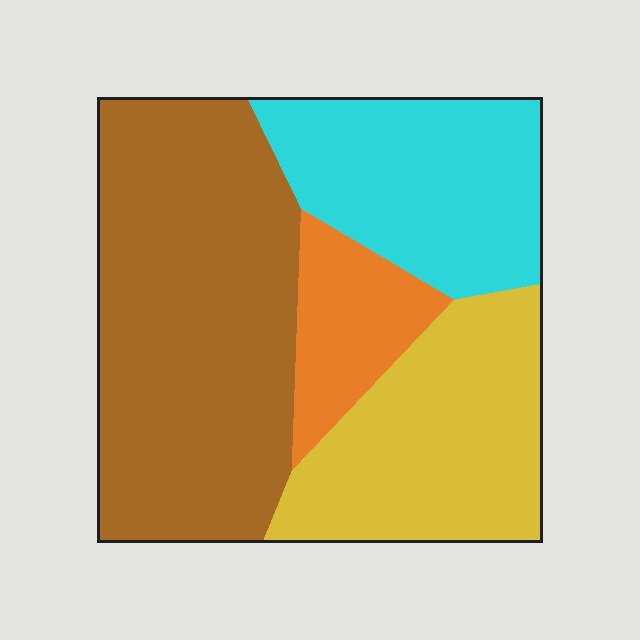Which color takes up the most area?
Brown, at roughly 45%.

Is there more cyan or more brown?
Brown.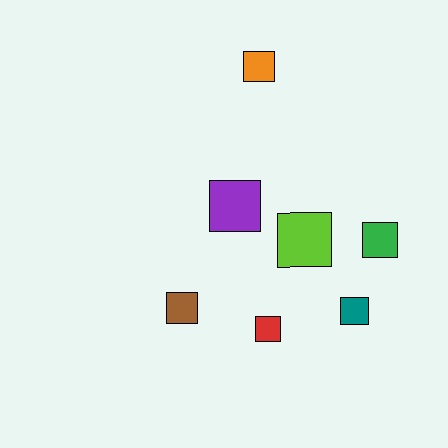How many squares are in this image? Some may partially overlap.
There are 7 squares.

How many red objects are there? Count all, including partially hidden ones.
There is 1 red object.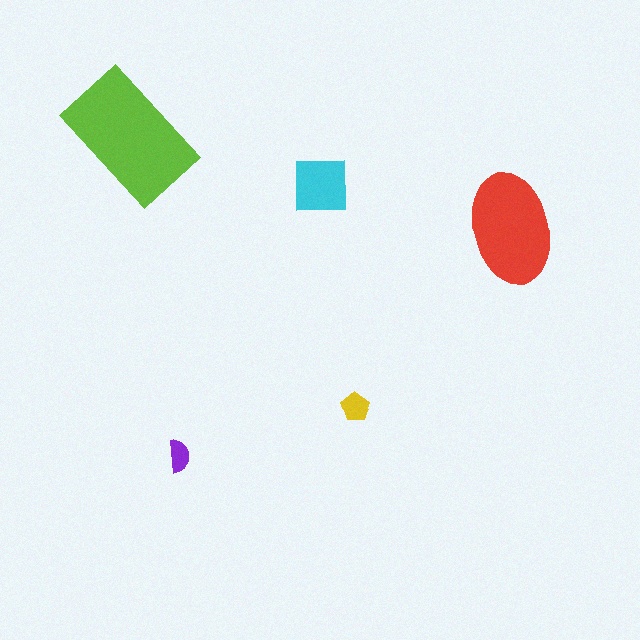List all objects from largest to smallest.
The lime rectangle, the red ellipse, the cyan square, the yellow pentagon, the purple semicircle.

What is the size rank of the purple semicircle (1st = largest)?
5th.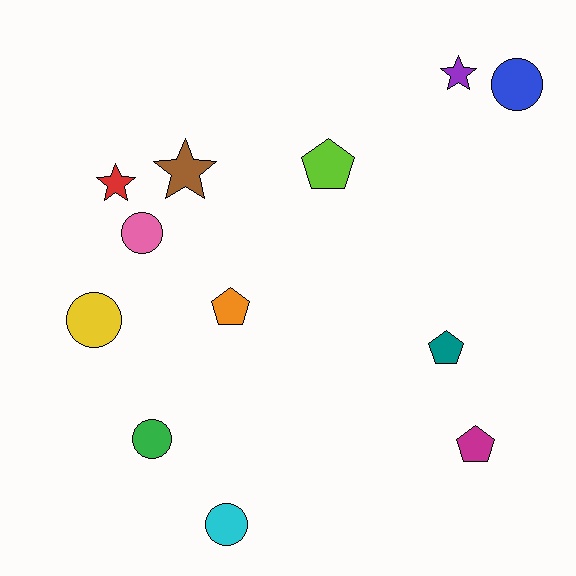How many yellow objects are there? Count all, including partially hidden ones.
There is 1 yellow object.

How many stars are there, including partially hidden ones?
There are 3 stars.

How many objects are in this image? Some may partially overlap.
There are 12 objects.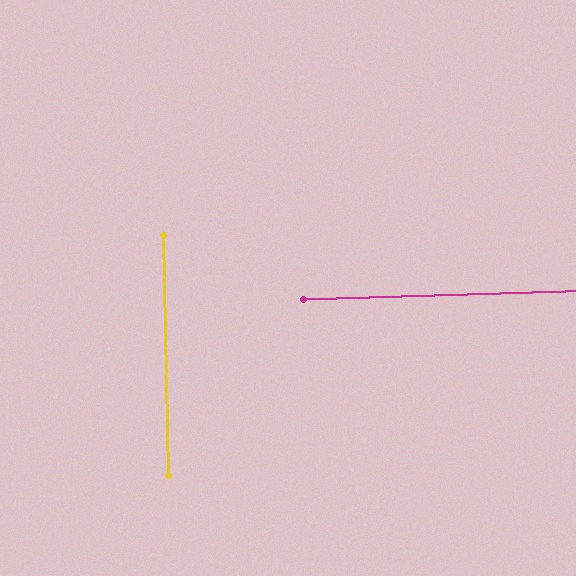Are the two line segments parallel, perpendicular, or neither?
Perpendicular — they meet at approximately 90°.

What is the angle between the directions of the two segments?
Approximately 90 degrees.